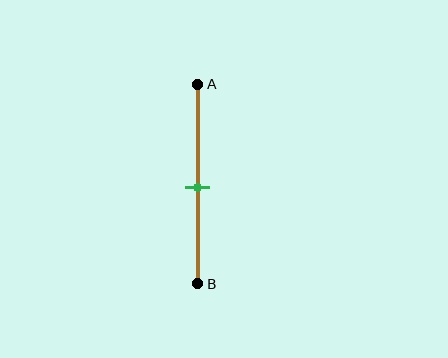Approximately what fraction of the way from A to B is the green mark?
The green mark is approximately 50% of the way from A to B.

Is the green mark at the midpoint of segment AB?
Yes, the mark is approximately at the midpoint.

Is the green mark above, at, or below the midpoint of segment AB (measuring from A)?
The green mark is approximately at the midpoint of segment AB.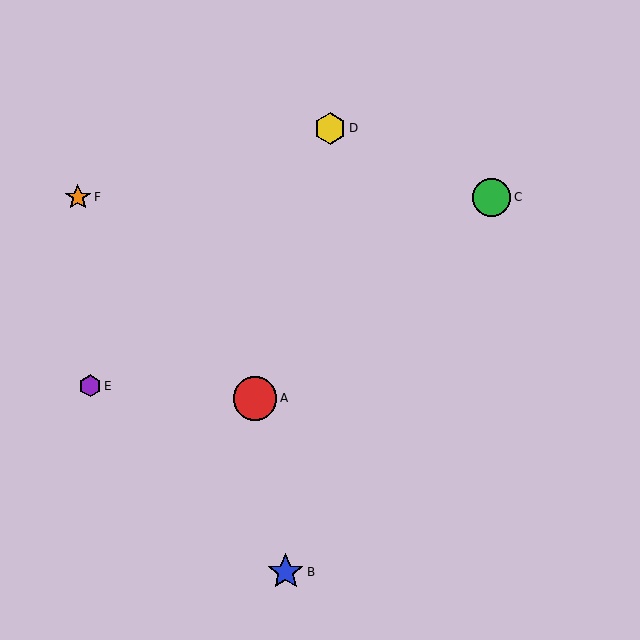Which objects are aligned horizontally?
Objects C, F are aligned horizontally.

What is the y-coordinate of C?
Object C is at y≈197.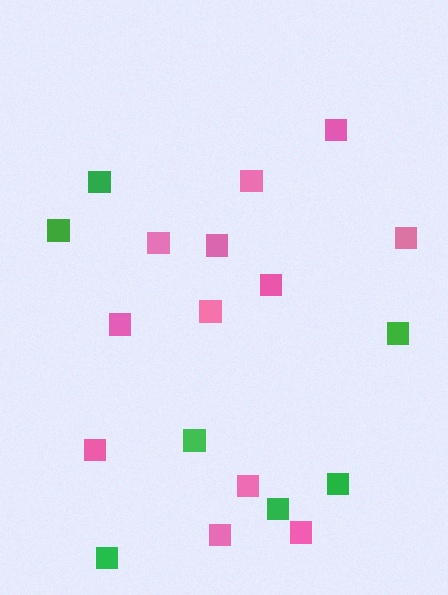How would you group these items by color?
There are 2 groups: one group of green squares (7) and one group of pink squares (12).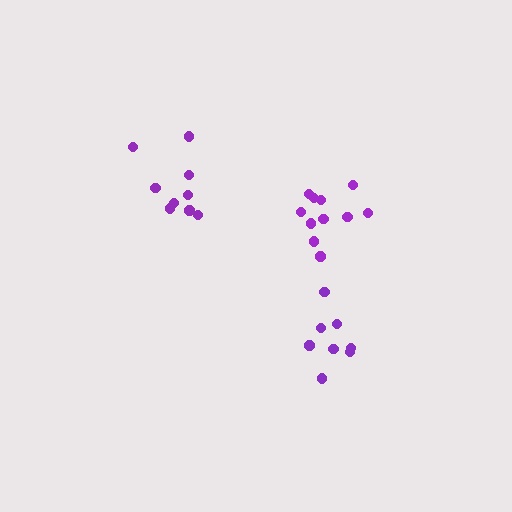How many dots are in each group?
Group 1: 11 dots, Group 2: 8 dots, Group 3: 9 dots (28 total).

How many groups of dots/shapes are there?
There are 3 groups.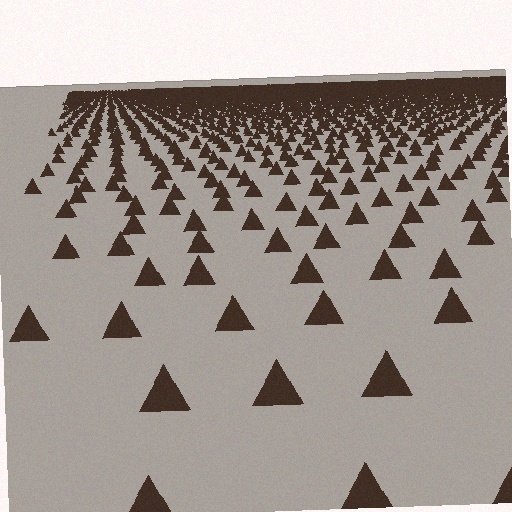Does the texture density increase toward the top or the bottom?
Density increases toward the top.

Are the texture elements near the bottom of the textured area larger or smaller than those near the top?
Larger. Near the bottom, elements are closer to the viewer and appear at a bigger on-screen size.